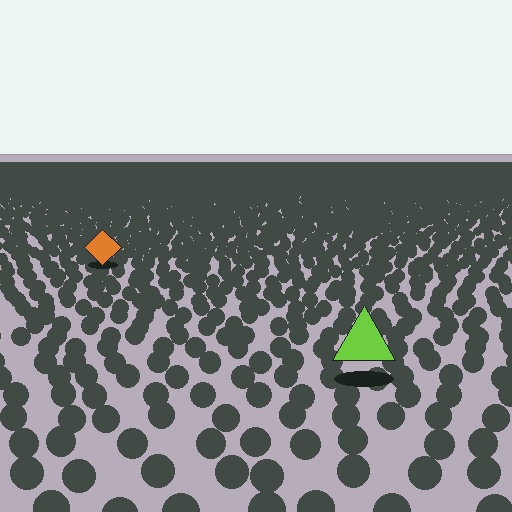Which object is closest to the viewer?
The lime triangle is closest. The texture marks near it are larger and more spread out.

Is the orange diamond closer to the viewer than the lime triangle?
No. The lime triangle is closer — you can tell from the texture gradient: the ground texture is coarser near it.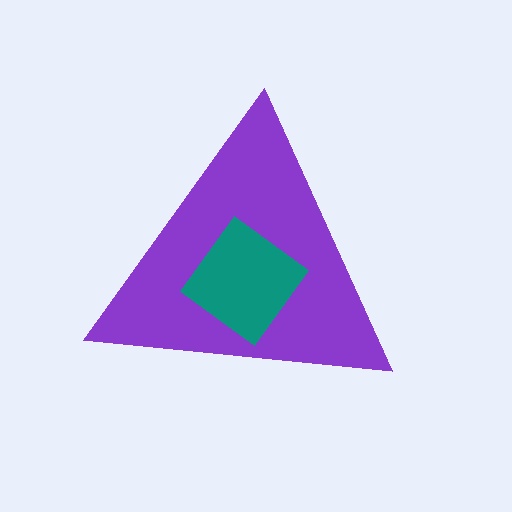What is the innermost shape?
The teal diamond.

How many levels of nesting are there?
2.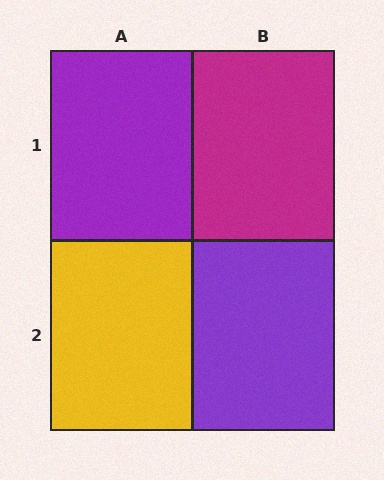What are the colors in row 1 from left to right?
Purple, magenta.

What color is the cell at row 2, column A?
Yellow.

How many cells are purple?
2 cells are purple.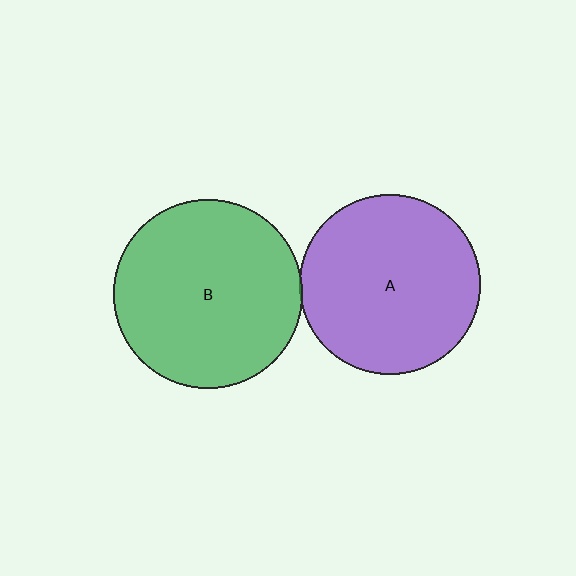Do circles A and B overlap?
Yes.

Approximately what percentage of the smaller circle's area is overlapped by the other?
Approximately 5%.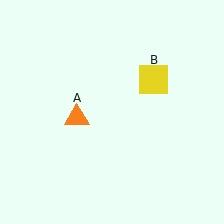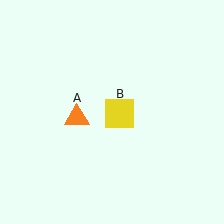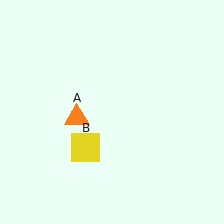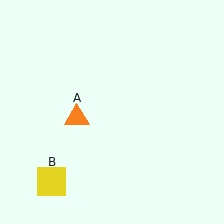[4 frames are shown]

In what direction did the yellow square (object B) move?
The yellow square (object B) moved down and to the left.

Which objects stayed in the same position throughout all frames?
Orange triangle (object A) remained stationary.